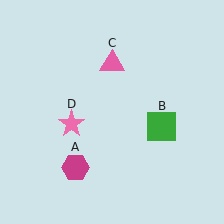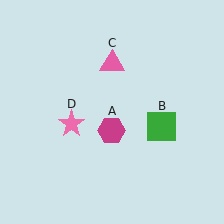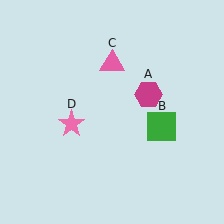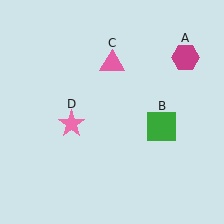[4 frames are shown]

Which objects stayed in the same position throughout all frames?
Green square (object B) and pink triangle (object C) and pink star (object D) remained stationary.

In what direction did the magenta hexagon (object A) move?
The magenta hexagon (object A) moved up and to the right.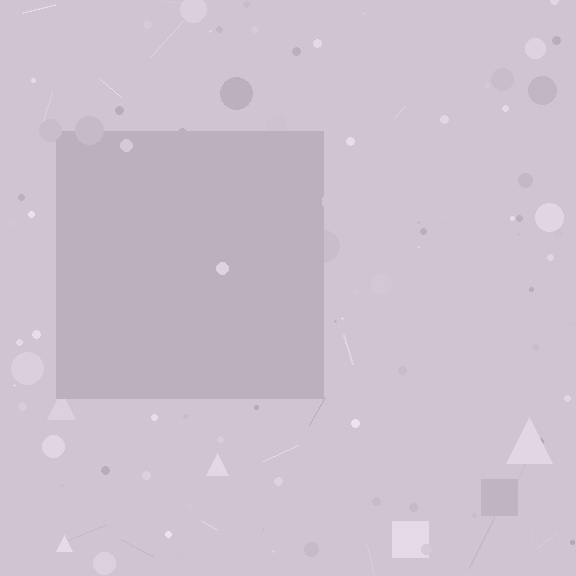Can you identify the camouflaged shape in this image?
The camouflaged shape is a square.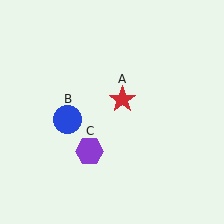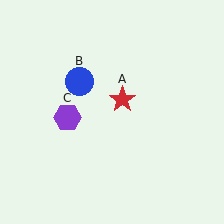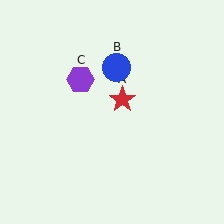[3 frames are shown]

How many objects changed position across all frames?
2 objects changed position: blue circle (object B), purple hexagon (object C).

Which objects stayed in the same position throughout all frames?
Red star (object A) remained stationary.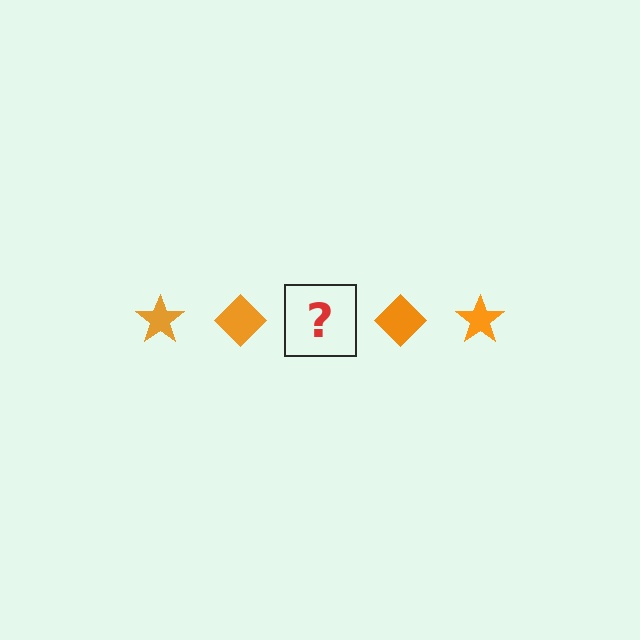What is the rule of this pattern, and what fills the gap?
The rule is that the pattern cycles through star, diamond shapes in orange. The gap should be filled with an orange star.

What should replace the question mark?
The question mark should be replaced with an orange star.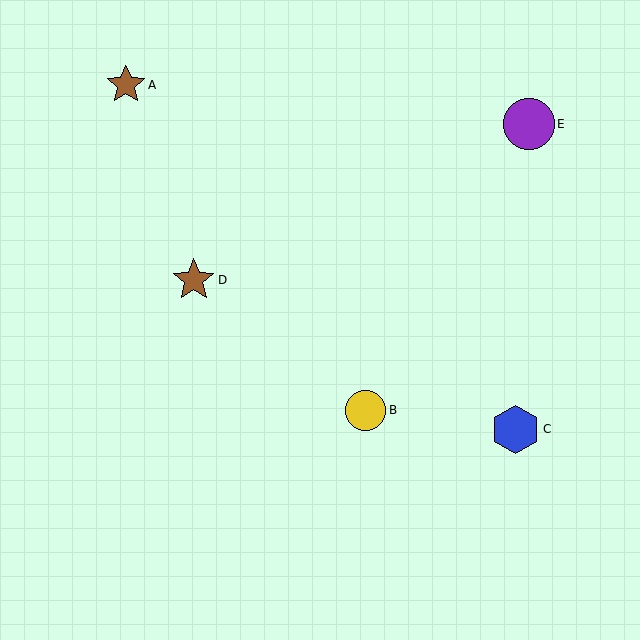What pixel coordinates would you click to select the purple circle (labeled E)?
Click at (529, 124) to select the purple circle E.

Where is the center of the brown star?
The center of the brown star is at (194, 280).